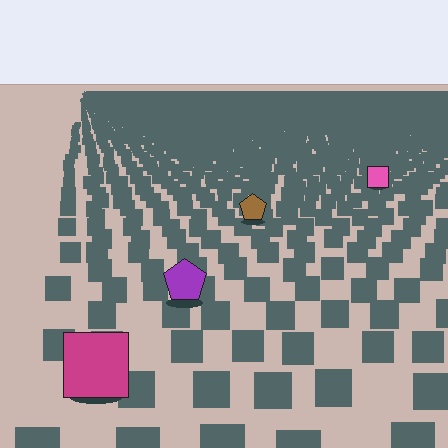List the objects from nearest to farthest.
From nearest to farthest: the magenta square, the purple pentagon, the brown pentagon, the pink square.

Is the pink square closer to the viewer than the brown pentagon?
No. The brown pentagon is closer — you can tell from the texture gradient: the ground texture is coarser near it.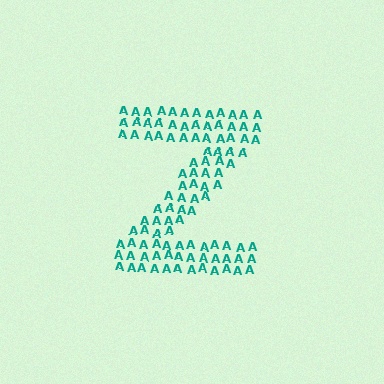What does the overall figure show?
The overall figure shows the letter Z.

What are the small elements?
The small elements are letter A's.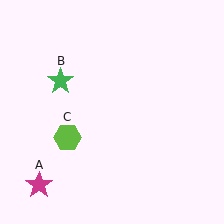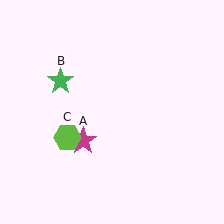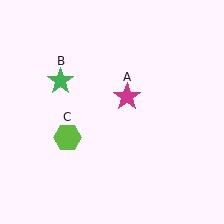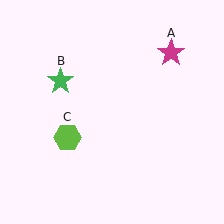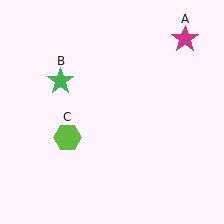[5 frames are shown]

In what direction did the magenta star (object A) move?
The magenta star (object A) moved up and to the right.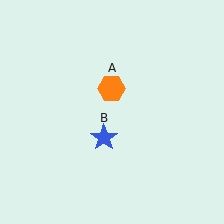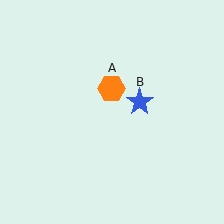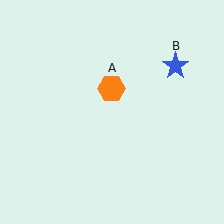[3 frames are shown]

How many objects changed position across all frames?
1 object changed position: blue star (object B).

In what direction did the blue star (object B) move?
The blue star (object B) moved up and to the right.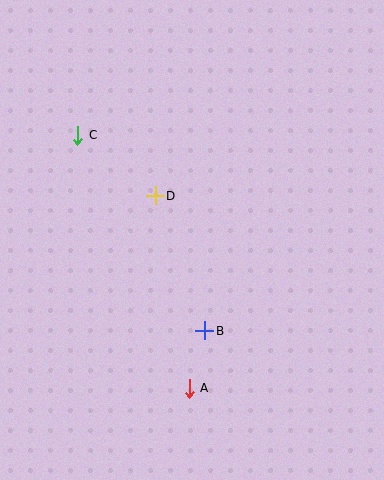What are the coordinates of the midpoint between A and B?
The midpoint between A and B is at (197, 360).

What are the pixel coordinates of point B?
Point B is at (205, 331).